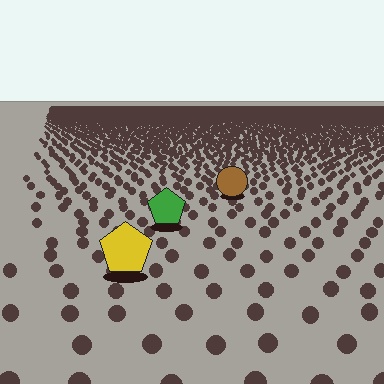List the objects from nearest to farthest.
From nearest to farthest: the yellow pentagon, the green pentagon, the brown circle.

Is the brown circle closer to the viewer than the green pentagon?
No. The green pentagon is closer — you can tell from the texture gradient: the ground texture is coarser near it.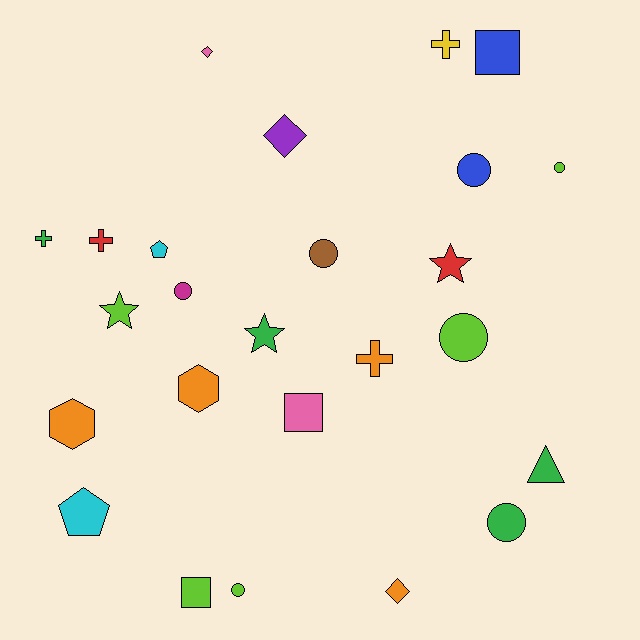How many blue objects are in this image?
There are 2 blue objects.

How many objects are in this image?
There are 25 objects.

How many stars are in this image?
There are 3 stars.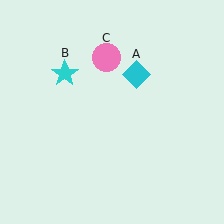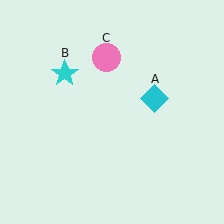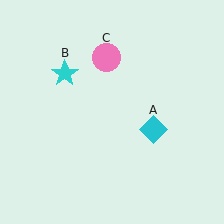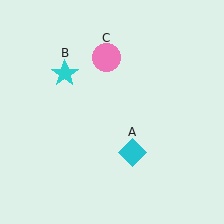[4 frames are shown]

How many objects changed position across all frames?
1 object changed position: cyan diamond (object A).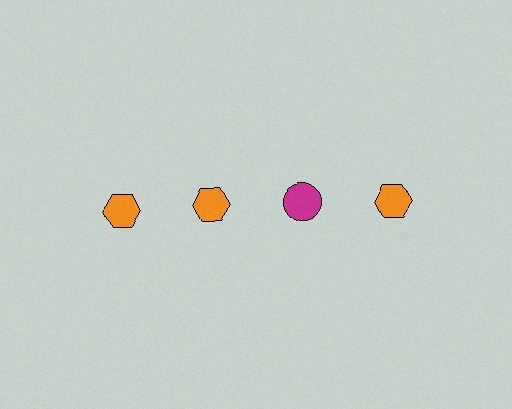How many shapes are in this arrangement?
There are 4 shapes arranged in a grid pattern.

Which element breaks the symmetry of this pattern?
The magenta circle in the top row, center column breaks the symmetry. All other shapes are orange hexagons.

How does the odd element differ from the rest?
It differs in both color (magenta instead of orange) and shape (circle instead of hexagon).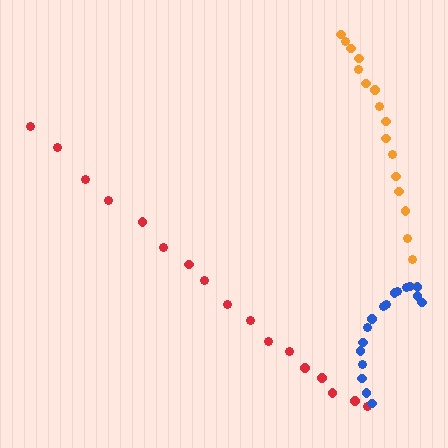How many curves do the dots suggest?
There are 3 distinct paths.